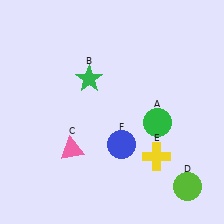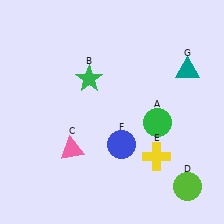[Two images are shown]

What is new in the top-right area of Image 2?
A teal triangle (G) was added in the top-right area of Image 2.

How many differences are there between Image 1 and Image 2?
There is 1 difference between the two images.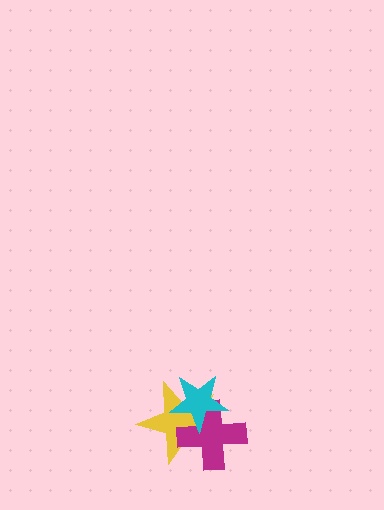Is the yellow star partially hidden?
Yes, it is partially covered by another shape.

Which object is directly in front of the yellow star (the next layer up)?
The magenta cross is directly in front of the yellow star.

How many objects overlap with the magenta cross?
2 objects overlap with the magenta cross.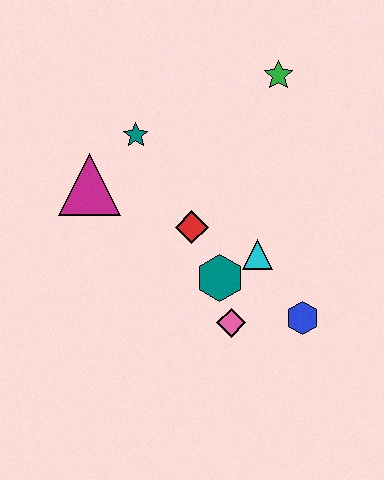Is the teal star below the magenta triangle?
No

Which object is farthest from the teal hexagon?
The green star is farthest from the teal hexagon.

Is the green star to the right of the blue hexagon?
No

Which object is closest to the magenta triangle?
The teal star is closest to the magenta triangle.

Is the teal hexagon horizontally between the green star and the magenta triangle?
Yes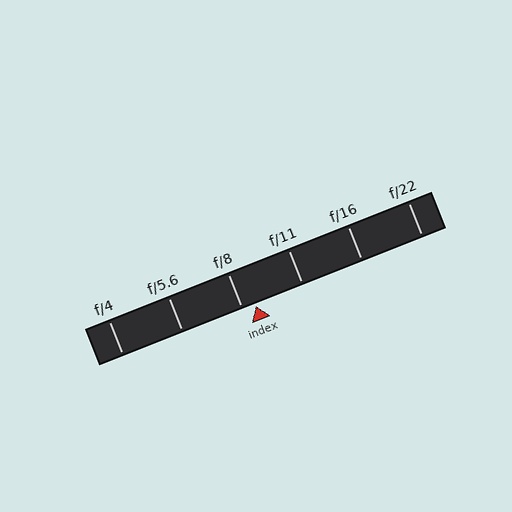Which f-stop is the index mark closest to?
The index mark is closest to f/8.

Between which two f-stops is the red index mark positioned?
The index mark is between f/8 and f/11.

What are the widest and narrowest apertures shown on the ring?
The widest aperture shown is f/4 and the narrowest is f/22.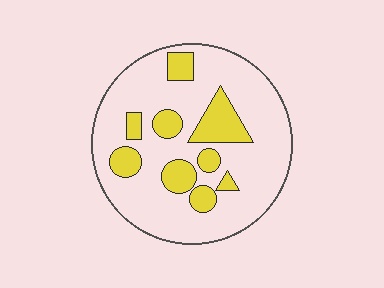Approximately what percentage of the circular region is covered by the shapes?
Approximately 20%.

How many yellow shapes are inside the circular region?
9.